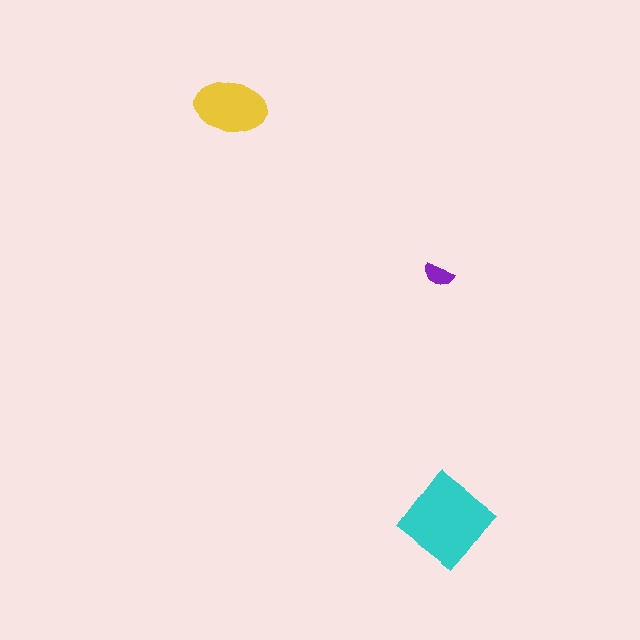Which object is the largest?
The cyan diamond.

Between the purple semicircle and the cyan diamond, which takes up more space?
The cyan diamond.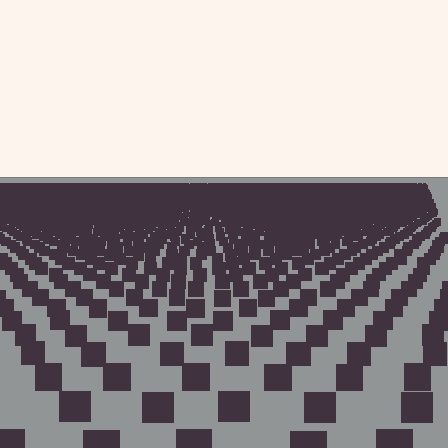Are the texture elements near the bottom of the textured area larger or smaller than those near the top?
Larger. Near the bottom, elements are closer to the viewer and appear at a bigger on-screen size.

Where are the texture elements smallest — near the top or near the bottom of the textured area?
Near the top.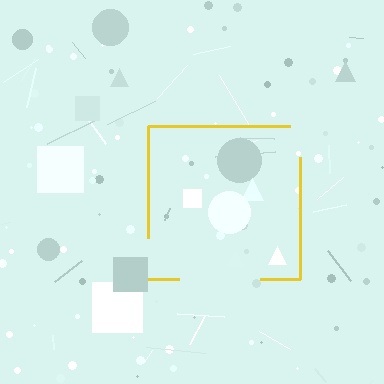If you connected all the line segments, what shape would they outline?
They would outline a square.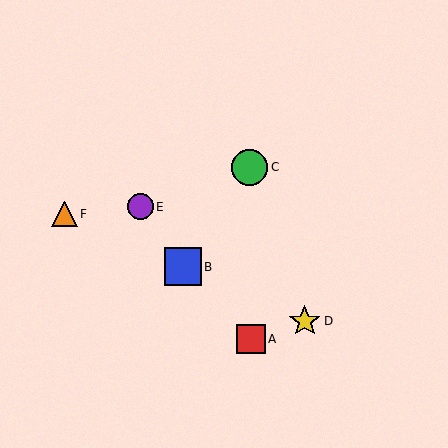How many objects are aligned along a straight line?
3 objects (B, D, F) are aligned along a straight line.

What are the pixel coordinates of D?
Object D is at (305, 321).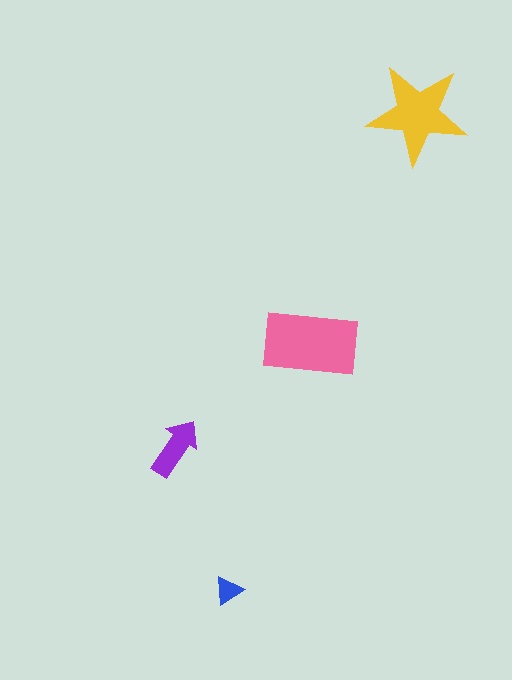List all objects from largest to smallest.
The pink rectangle, the yellow star, the purple arrow, the blue triangle.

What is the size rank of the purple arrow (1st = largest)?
3rd.